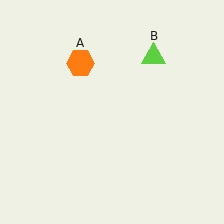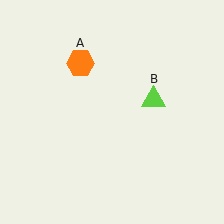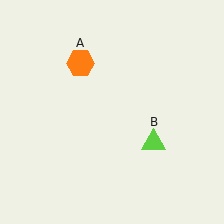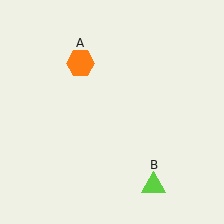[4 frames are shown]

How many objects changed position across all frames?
1 object changed position: lime triangle (object B).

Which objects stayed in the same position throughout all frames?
Orange hexagon (object A) remained stationary.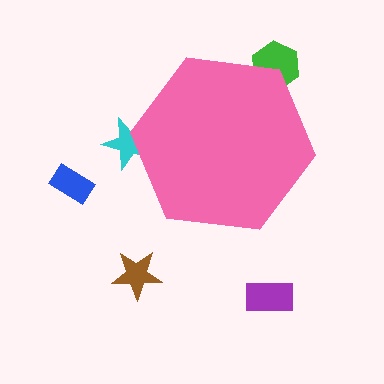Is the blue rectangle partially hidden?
No, the blue rectangle is fully visible.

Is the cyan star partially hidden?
Yes, the cyan star is partially hidden behind the pink hexagon.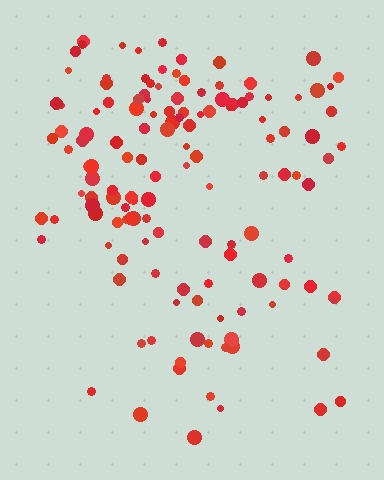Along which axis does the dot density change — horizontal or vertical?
Vertical.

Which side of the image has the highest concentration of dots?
The top.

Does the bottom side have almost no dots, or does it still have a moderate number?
Still a moderate number, just noticeably fewer than the top.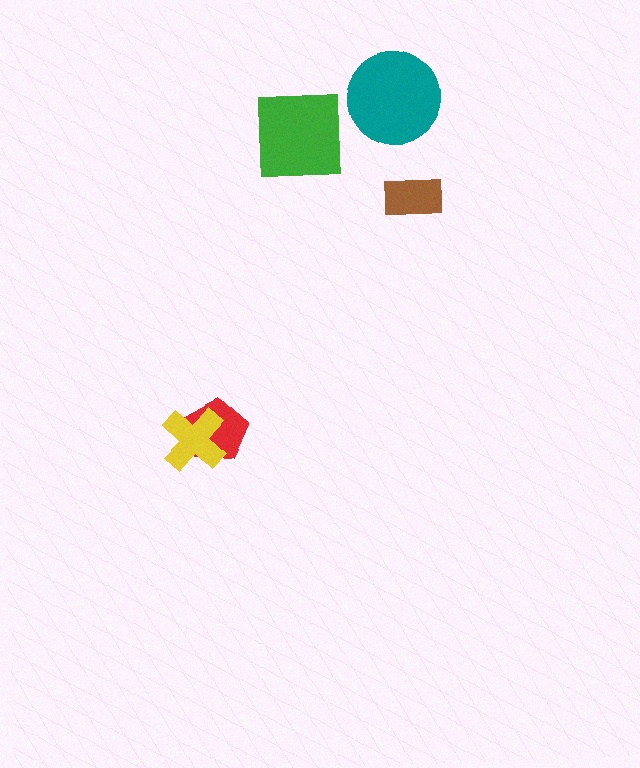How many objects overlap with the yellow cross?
1 object overlaps with the yellow cross.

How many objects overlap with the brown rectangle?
0 objects overlap with the brown rectangle.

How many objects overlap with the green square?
0 objects overlap with the green square.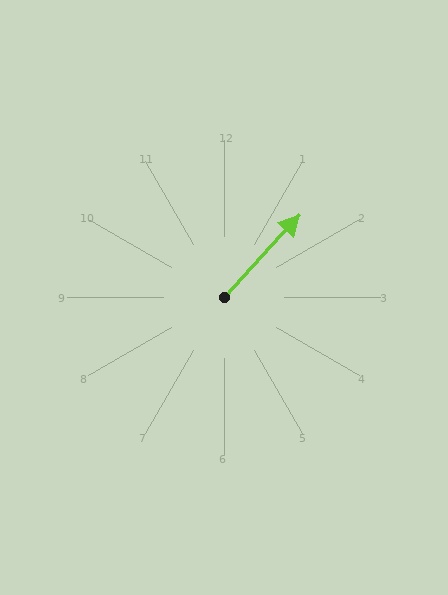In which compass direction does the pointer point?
Northeast.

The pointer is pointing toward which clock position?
Roughly 1 o'clock.